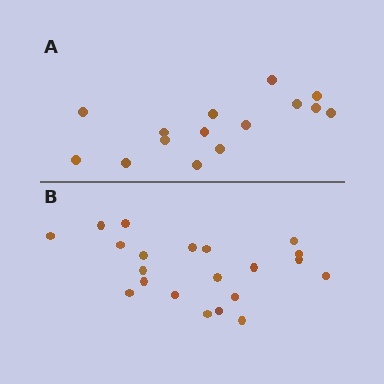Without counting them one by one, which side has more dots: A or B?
Region B (the bottom region) has more dots.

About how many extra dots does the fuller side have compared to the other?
Region B has about 6 more dots than region A.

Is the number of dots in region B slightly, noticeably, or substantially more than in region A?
Region B has noticeably more, but not dramatically so. The ratio is roughly 1.4 to 1.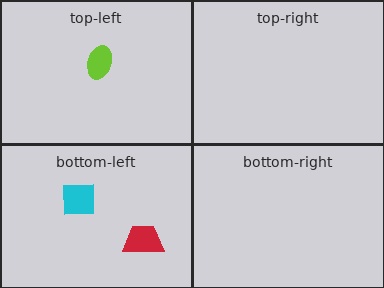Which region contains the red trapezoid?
The bottom-left region.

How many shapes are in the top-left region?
1.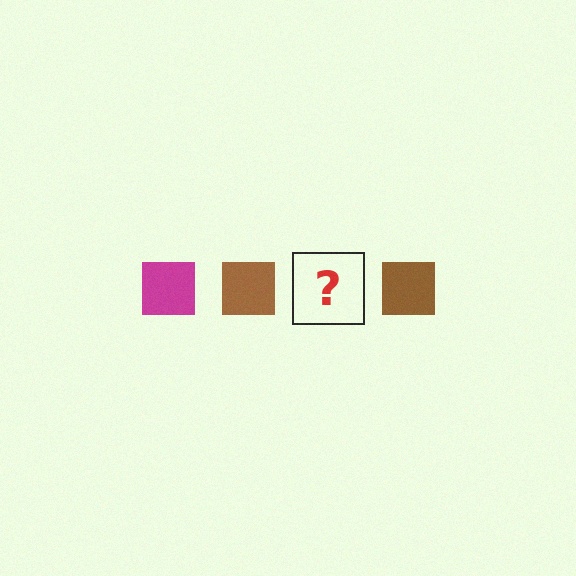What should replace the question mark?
The question mark should be replaced with a magenta square.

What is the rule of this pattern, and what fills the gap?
The rule is that the pattern cycles through magenta, brown squares. The gap should be filled with a magenta square.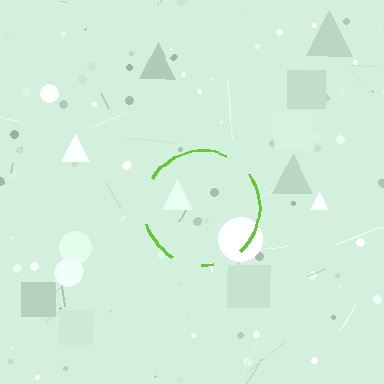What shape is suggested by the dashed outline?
The dashed outline suggests a circle.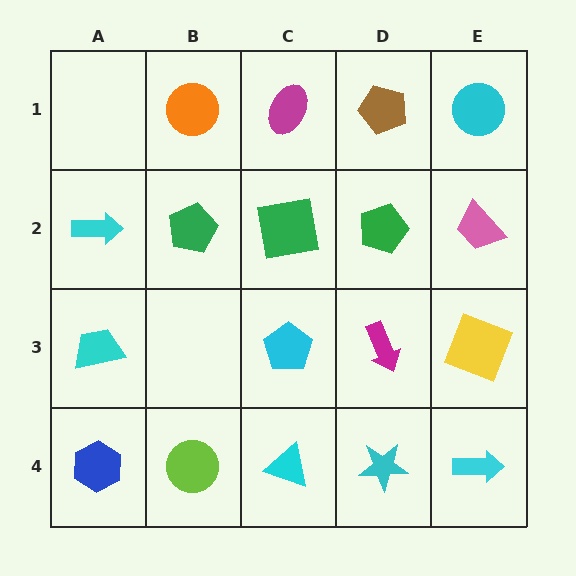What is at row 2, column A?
A cyan arrow.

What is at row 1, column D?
A brown pentagon.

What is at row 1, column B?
An orange circle.